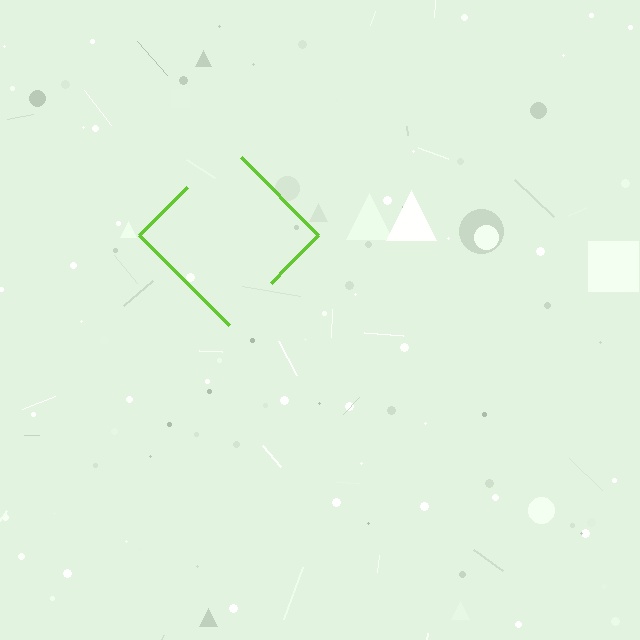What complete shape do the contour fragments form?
The contour fragments form a diamond.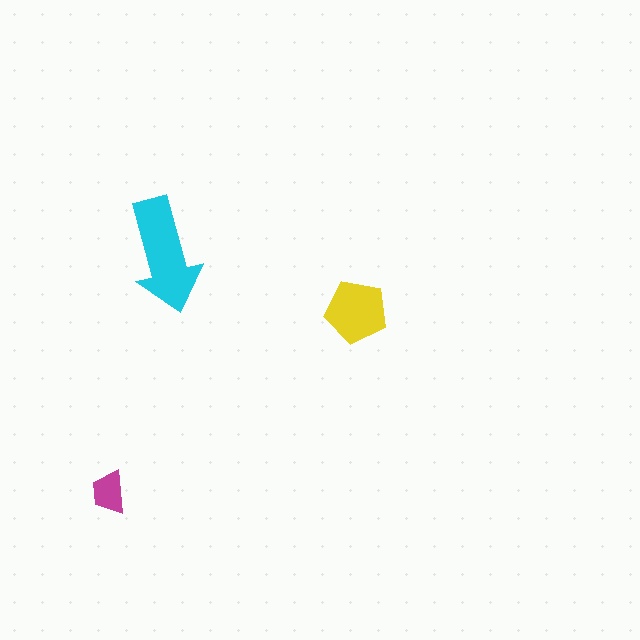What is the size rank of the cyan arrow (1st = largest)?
1st.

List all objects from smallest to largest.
The magenta trapezoid, the yellow pentagon, the cyan arrow.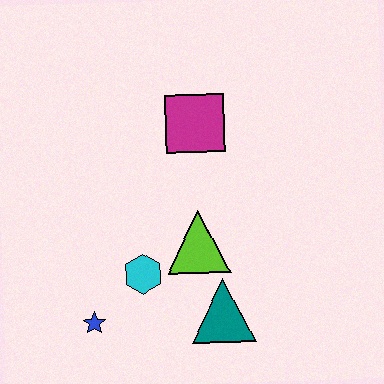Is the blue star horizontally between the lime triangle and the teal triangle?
No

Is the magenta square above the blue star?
Yes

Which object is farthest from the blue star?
The magenta square is farthest from the blue star.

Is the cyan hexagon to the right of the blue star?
Yes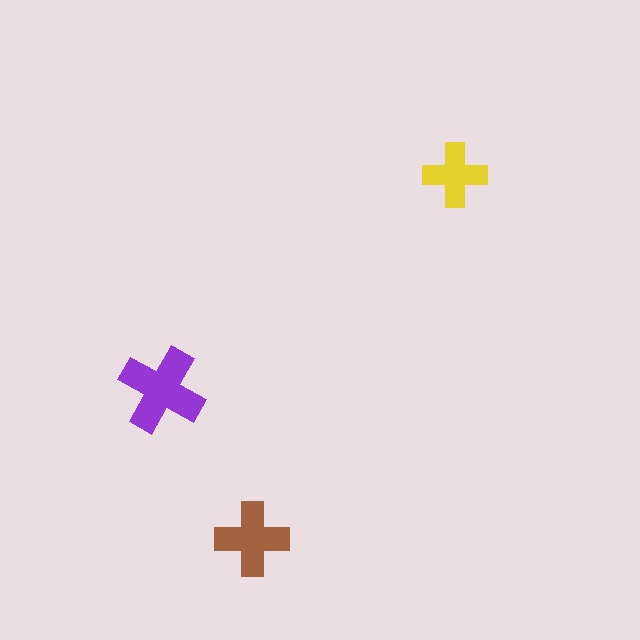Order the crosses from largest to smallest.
the purple one, the brown one, the yellow one.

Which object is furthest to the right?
The yellow cross is rightmost.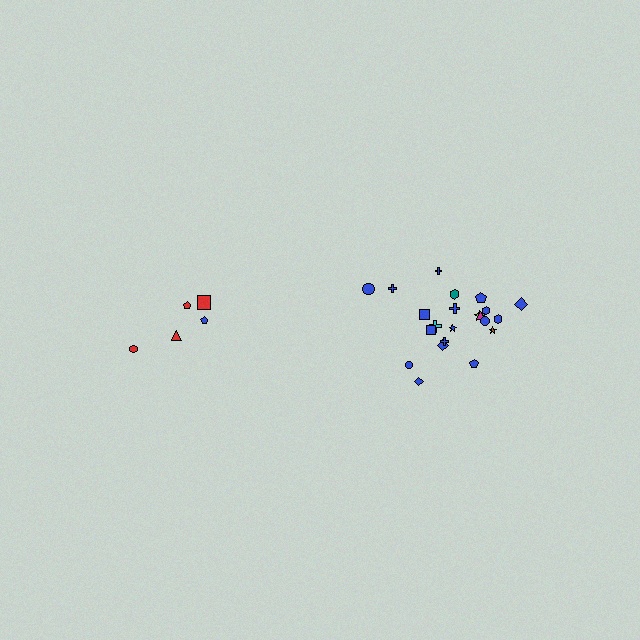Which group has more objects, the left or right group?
The right group.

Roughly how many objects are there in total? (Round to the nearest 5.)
Roughly 25 objects in total.